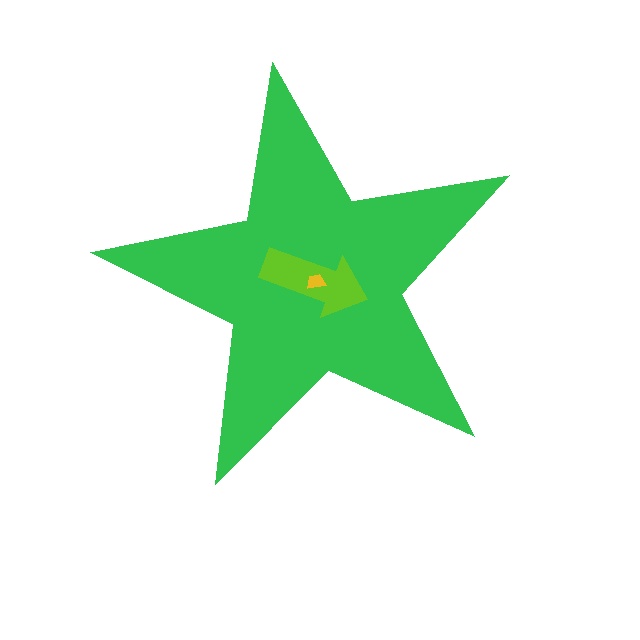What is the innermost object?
The yellow trapezoid.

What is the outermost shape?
The green star.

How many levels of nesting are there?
3.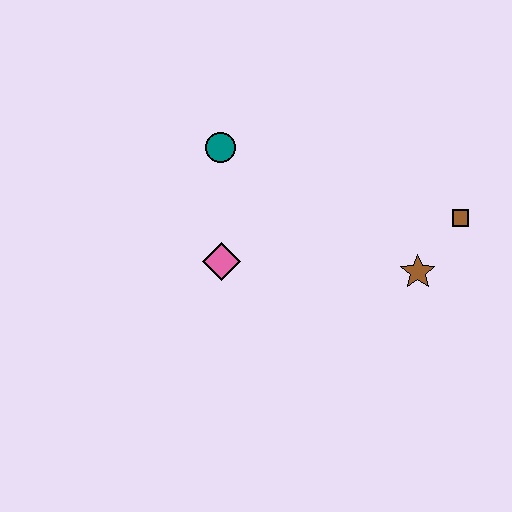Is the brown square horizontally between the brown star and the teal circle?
No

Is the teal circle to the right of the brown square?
No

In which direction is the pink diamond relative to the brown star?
The pink diamond is to the left of the brown star.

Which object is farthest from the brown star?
The teal circle is farthest from the brown star.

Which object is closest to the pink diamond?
The teal circle is closest to the pink diamond.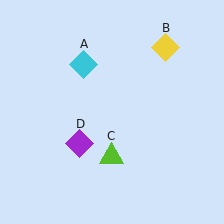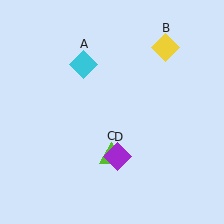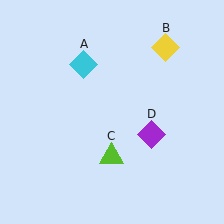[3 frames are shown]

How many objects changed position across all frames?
1 object changed position: purple diamond (object D).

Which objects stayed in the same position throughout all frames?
Cyan diamond (object A) and yellow diamond (object B) and lime triangle (object C) remained stationary.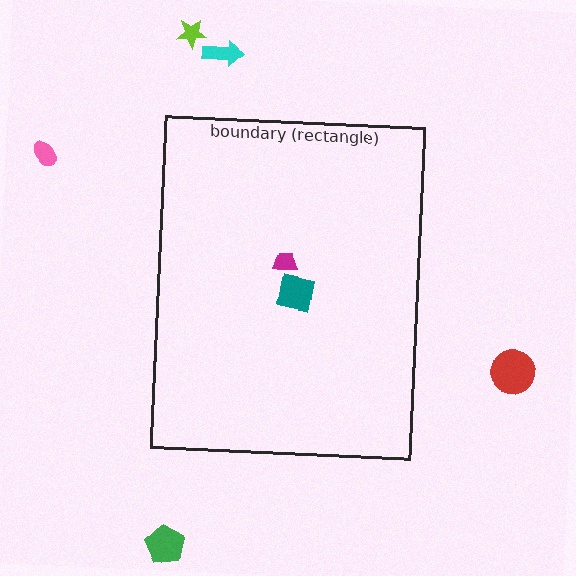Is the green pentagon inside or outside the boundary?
Outside.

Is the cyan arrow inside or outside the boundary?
Outside.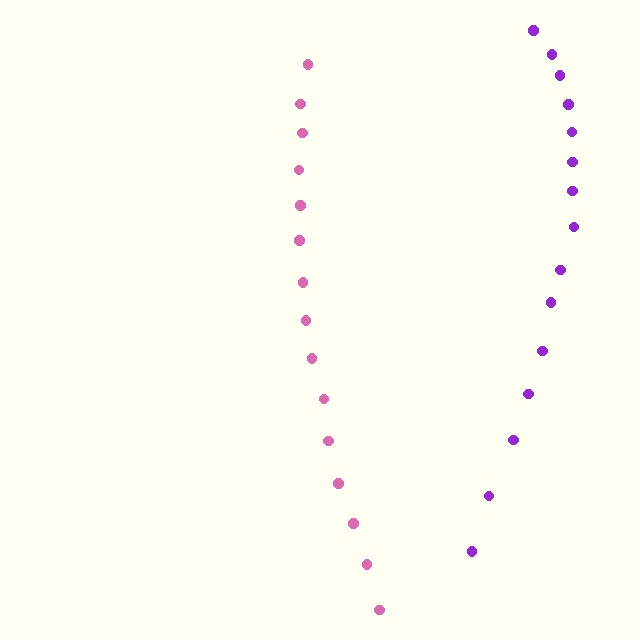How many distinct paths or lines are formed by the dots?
There are 2 distinct paths.